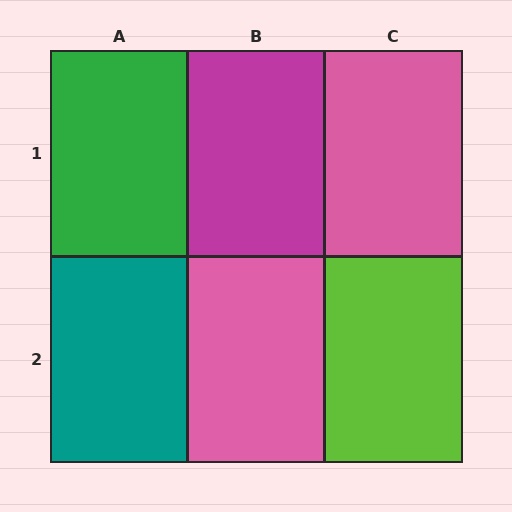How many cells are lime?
1 cell is lime.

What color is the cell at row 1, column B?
Magenta.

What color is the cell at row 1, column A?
Green.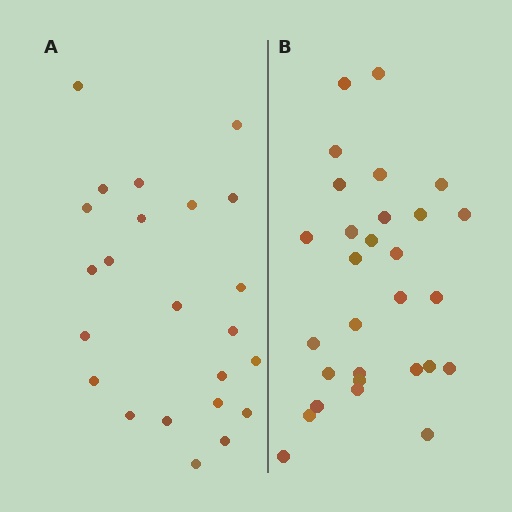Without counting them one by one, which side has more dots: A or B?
Region B (the right region) has more dots.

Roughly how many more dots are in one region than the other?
Region B has about 6 more dots than region A.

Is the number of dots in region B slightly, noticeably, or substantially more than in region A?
Region B has noticeably more, but not dramatically so. The ratio is roughly 1.3 to 1.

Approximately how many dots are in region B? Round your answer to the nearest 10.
About 30 dots. (The exact count is 29, which rounds to 30.)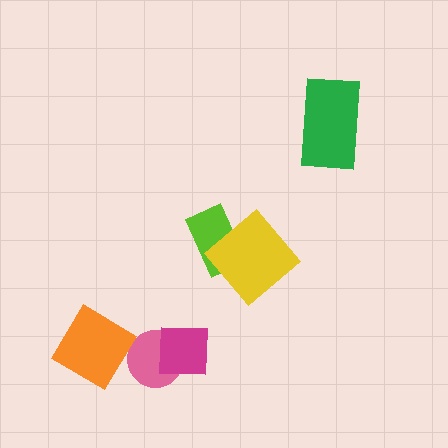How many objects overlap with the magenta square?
1 object overlaps with the magenta square.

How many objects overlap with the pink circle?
2 objects overlap with the pink circle.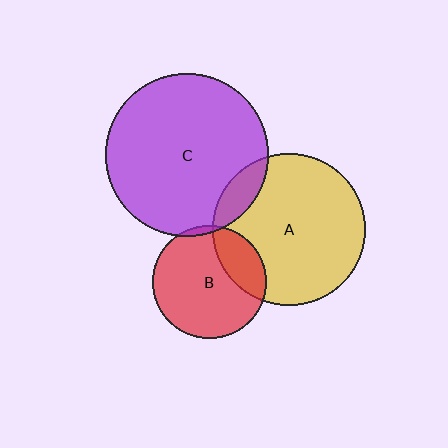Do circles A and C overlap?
Yes.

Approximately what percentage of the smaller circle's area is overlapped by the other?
Approximately 10%.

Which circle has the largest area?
Circle C (purple).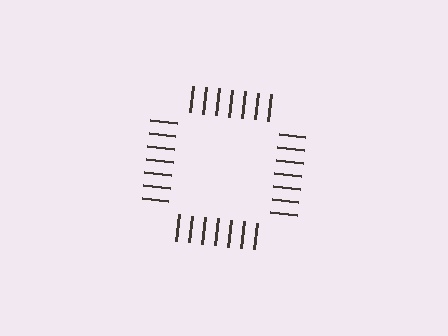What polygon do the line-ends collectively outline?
An illusory square — the line segments terminate on its edges but no continuous stroke is drawn.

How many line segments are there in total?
28 — 7 along each of the 4 edges.